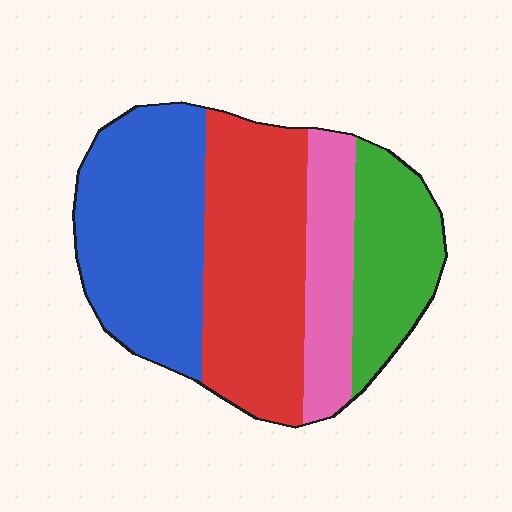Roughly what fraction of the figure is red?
Red takes up between a quarter and a half of the figure.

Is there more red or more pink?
Red.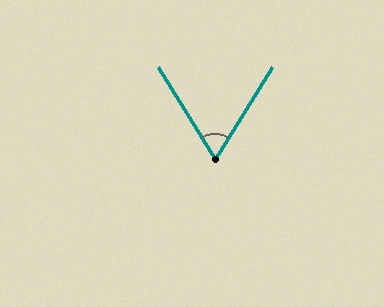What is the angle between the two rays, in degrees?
Approximately 63 degrees.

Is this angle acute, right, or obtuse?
It is acute.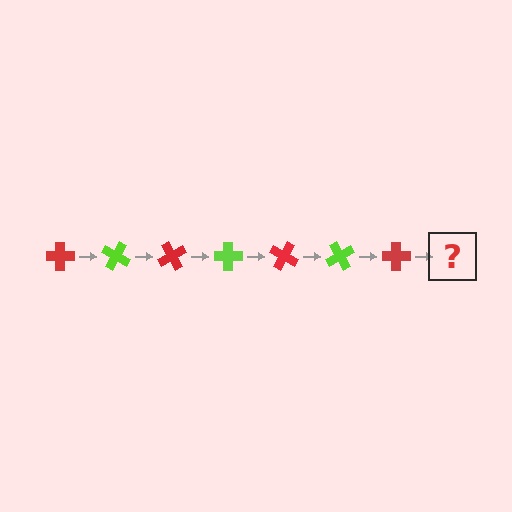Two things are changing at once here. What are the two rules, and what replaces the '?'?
The two rules are that it rotates 30 degrees each step and the color cycles through red and lime. The '?' should be a lime cross, rotated 210 degrees from the start.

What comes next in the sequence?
The next element should be a lime cross, rotated 210 degrees from the start.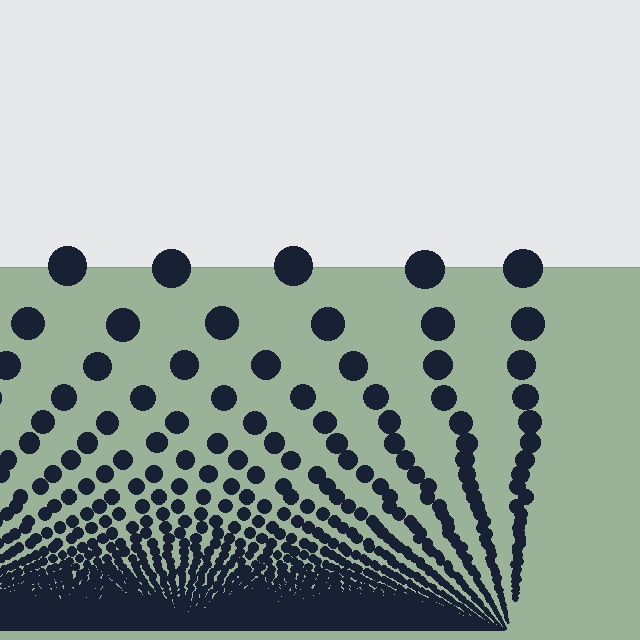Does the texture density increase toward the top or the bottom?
Density increases toward the bottom.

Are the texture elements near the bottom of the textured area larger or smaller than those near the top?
Smaller. The gradient is inverted — elements near the bottom are smaller and denser.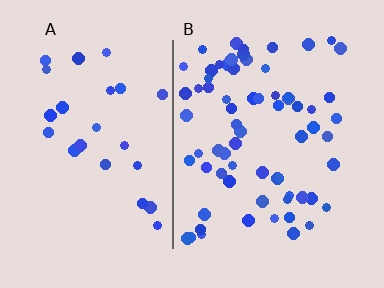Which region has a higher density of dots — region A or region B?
B (the right).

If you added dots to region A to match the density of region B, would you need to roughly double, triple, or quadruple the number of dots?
Approximately triple.